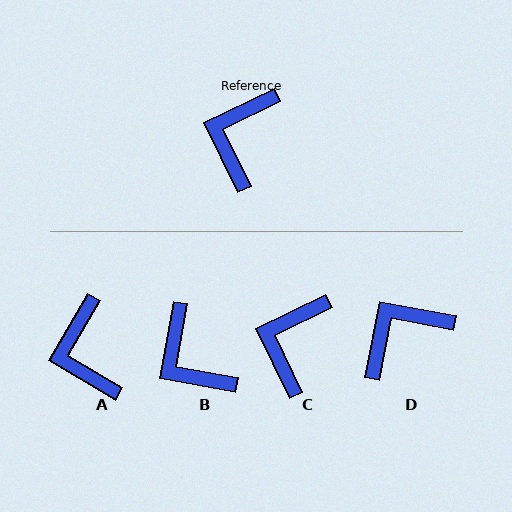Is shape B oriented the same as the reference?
No, it is off by about 54 degrees.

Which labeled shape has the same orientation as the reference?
C.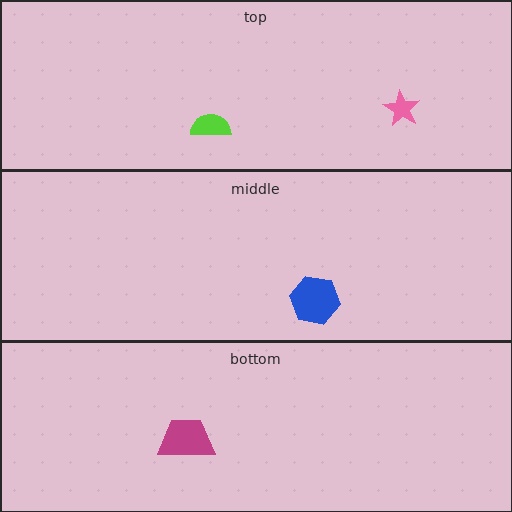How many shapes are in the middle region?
1.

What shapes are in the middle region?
The blue hexagon.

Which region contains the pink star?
The top region.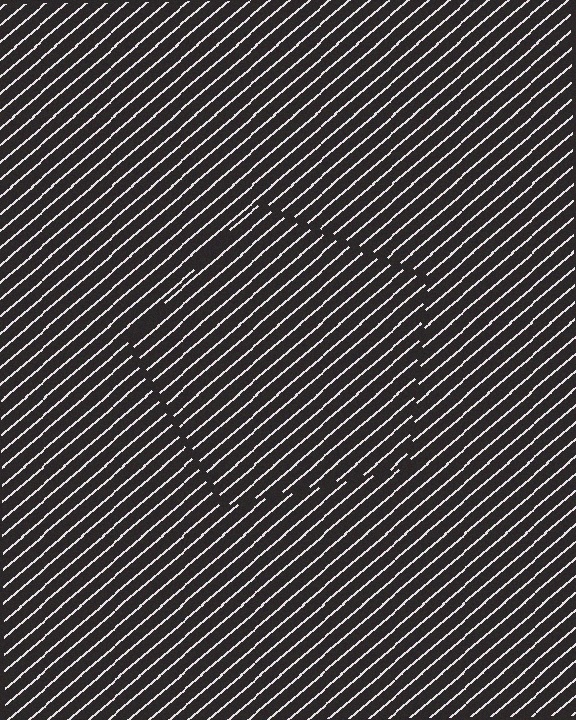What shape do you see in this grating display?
An illusory pentagon. The interior of the shape contains the same grating, shifted by half a period — the contour is defined by the phase discontinuity where line-ends from the inner and outer gratings abut.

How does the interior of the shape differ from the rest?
The interior of the shape contains the same grating, shifted by half a period — the contour is defined by the phase discontinuity where line-ends from the inner and outer gratings abut.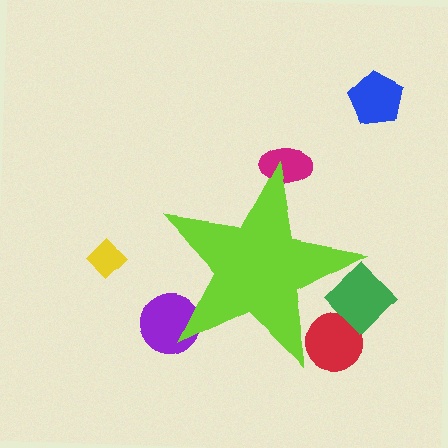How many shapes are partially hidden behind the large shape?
4 shapes are partially hidden.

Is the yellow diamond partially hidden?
No, the yellow diamond is fully visible.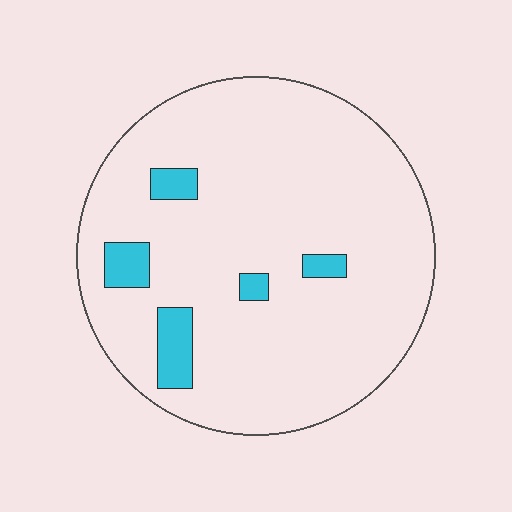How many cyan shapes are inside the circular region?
5.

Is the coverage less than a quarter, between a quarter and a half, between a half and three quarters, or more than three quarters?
Less than a quarter.